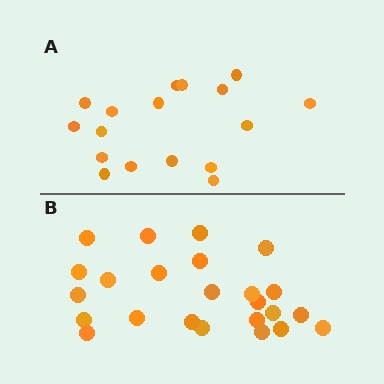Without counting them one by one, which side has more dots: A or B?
Region B (the bottom region) has more dots.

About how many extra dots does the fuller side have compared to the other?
Region B has roughly 8 or so more dots than region A.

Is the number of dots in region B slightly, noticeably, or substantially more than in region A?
Region B has noticeably more, but not dramatically so. The ratio is roughly 1.4 to 1.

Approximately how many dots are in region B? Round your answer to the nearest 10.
About 20 dots. (The exact count is 24, which rounds to 20.)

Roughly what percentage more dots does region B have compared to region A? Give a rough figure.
About 40% more.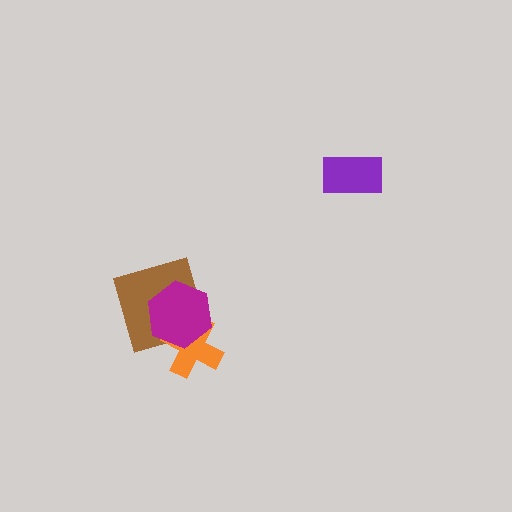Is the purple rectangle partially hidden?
No, no other shape covers it.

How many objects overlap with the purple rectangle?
0 objects overlap with the purple rectangle.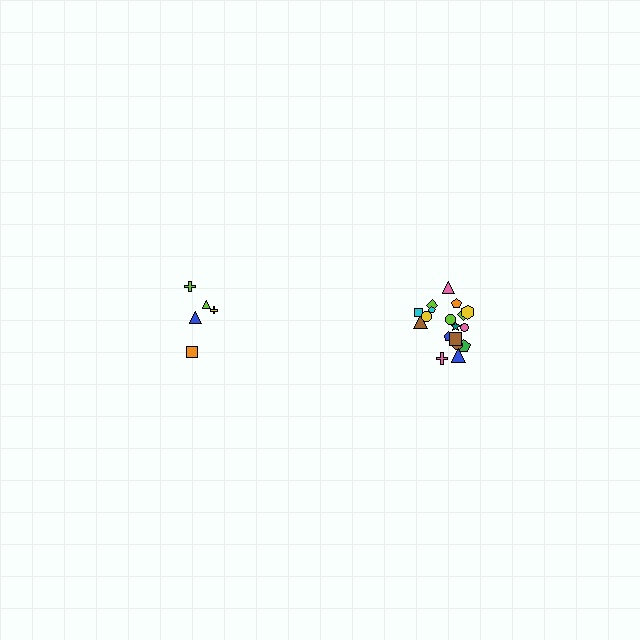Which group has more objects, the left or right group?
The right group.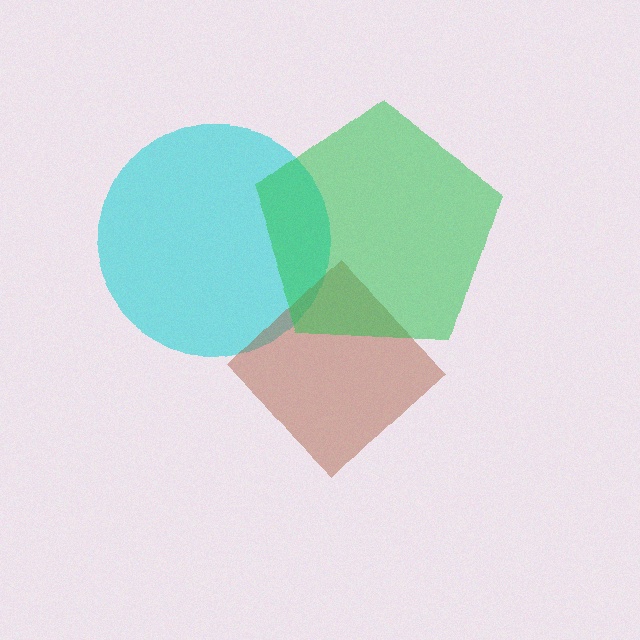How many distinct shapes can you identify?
There are 3 distinct shapes: a cyan circle, a brown diamond, a green pentagon.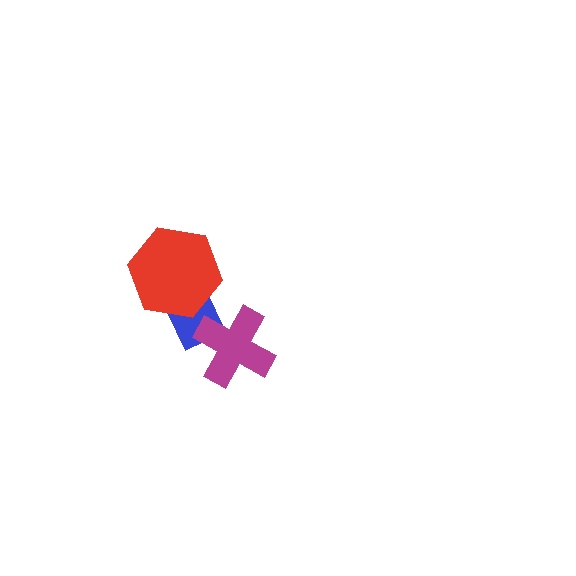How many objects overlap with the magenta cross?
1 object overlaps with the magenta cross.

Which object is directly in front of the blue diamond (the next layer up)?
The magenta cross is directly in front of the blue diamond.